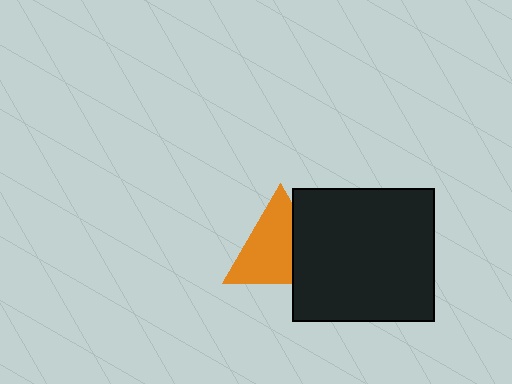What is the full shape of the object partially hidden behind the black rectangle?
The partially hidden object is an orange triangle.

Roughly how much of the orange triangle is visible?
Most of it is visible (roughly 67%).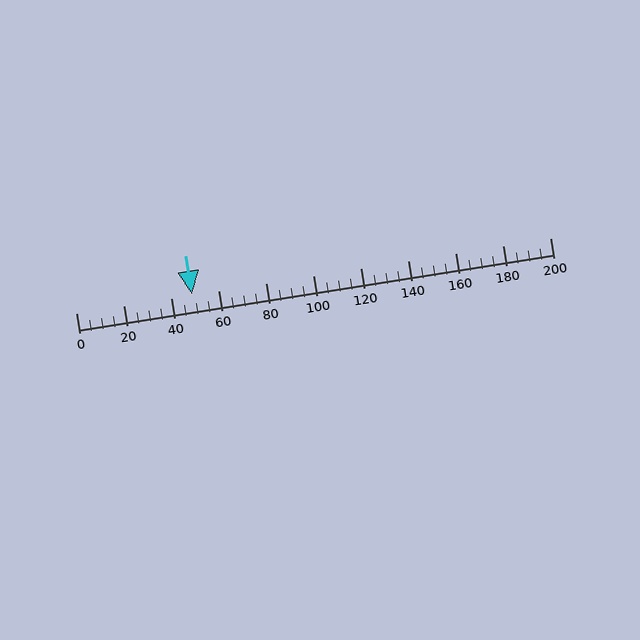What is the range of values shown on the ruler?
The ruler shows values from 0 to 200.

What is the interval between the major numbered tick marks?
The major tick marks are spaced 20 units apart.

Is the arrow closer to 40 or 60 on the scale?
The arrow is closer to 40.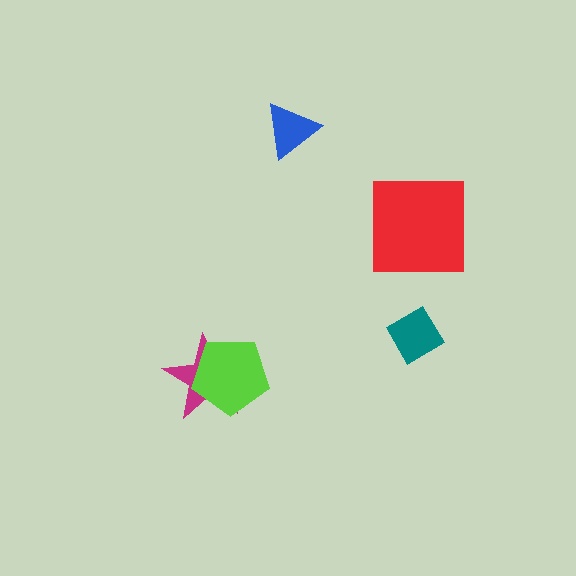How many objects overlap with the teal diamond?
0 objects overlap with the teal diamond.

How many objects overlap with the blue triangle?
0 objects overlap with the blue triangle.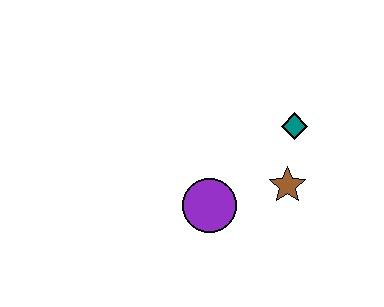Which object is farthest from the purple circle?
The teal diamond is farthest from the purple circle.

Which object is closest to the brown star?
The teal diamond is closest to the brown star.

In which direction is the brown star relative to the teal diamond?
The brown star is below the teal diamond.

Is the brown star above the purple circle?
Yes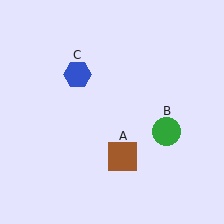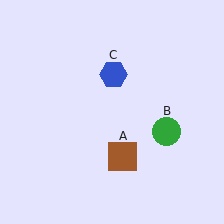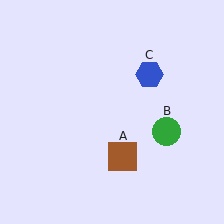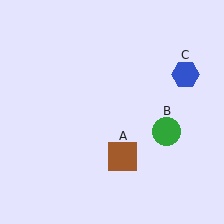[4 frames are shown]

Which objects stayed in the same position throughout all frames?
Brown square (object A) and green circle (object B) remained stationary.